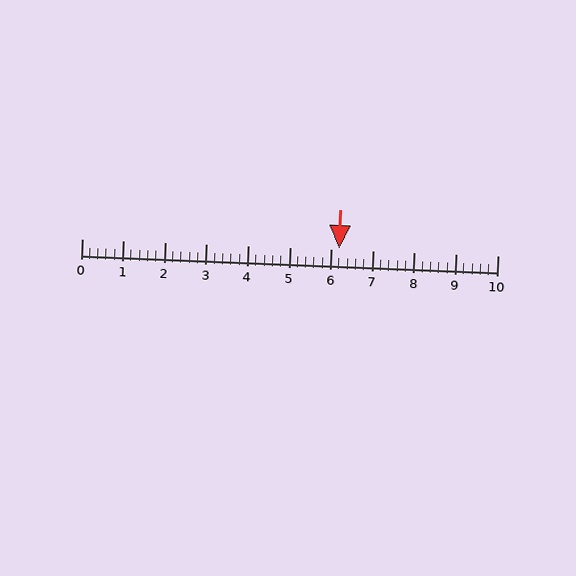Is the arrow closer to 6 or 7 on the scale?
The arrow is closer to 6.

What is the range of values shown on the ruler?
The ruler shows values from 0 to 10.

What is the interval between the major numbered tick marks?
The major tick marks are spaced 1 units apart.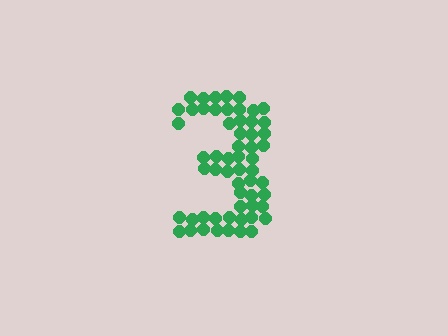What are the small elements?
The small elements are circles.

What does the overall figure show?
The overall figure shows the digit 3.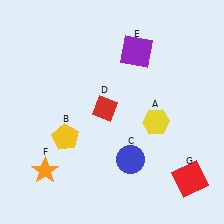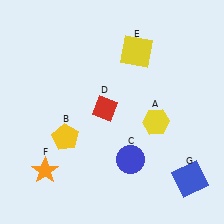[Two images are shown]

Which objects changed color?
E changed from purple to yellow. G changed from red to blue.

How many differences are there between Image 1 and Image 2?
There are 2 differences between the two images.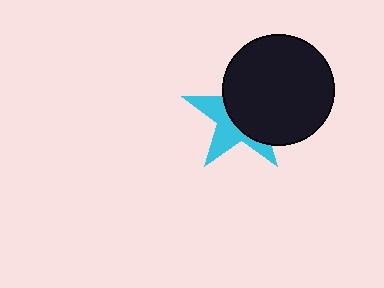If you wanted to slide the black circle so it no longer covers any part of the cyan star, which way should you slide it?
Slide it toward the upper-right — that is the most direct way to separate the two shapes.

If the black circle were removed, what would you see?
You would see the complete cyan star.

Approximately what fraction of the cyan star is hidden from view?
Roughly 58% of the cyan star is hidden behind the black circle.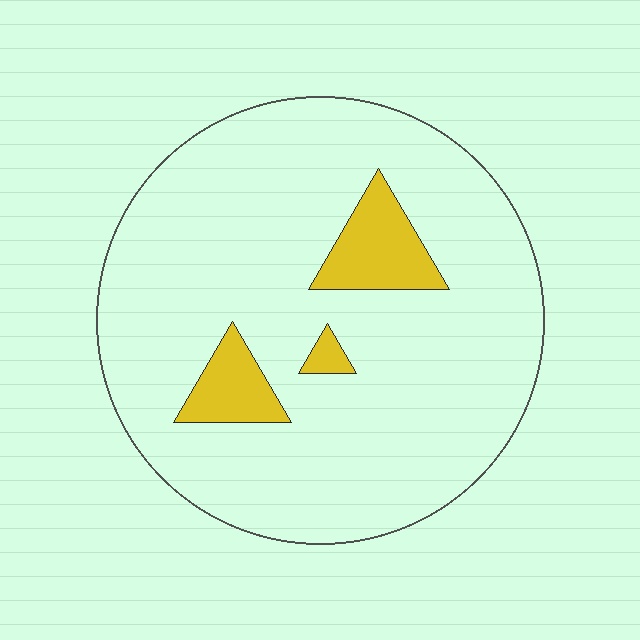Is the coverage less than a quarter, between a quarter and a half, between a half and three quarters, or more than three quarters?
Less than a quarter.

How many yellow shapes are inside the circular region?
3.